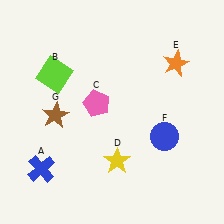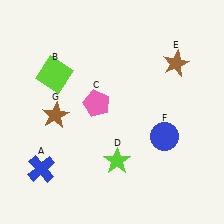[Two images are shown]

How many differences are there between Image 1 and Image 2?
There are 2 differences between the two images.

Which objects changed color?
D changed from yellow to lime. E changed from orange to brown.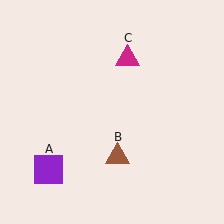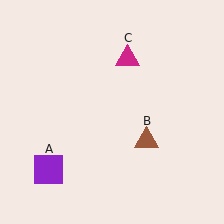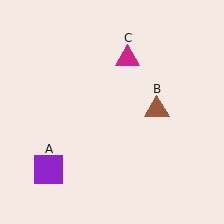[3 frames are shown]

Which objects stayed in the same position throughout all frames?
Purple square (object A) and magenta triangle (object C) remained stationary.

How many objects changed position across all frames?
1 object changed position: brown triangle (object B).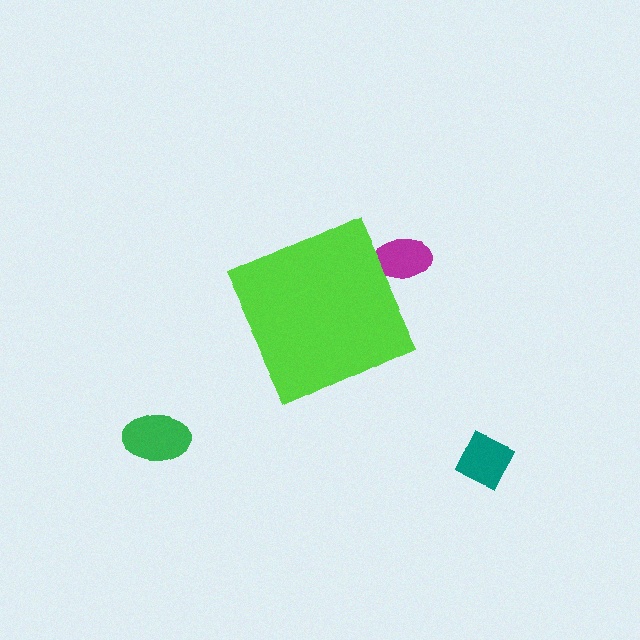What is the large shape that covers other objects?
A lime diamond.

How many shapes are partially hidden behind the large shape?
1 shape is partially hidden.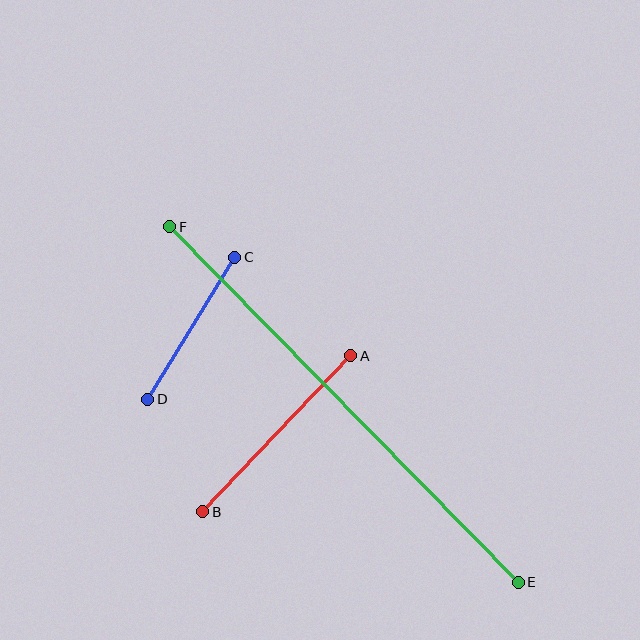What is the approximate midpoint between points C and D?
The midpoint is at approximately (191, 328) pixels.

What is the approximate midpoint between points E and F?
The midpoint is at approximately (344, 404) pixels.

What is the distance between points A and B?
The distance is approximately 215 pixels.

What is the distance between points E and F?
The distance is approximately 498 pixels.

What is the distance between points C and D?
The distance is approximately 167 pixels.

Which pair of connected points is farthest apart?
Points E and F are farthest apart.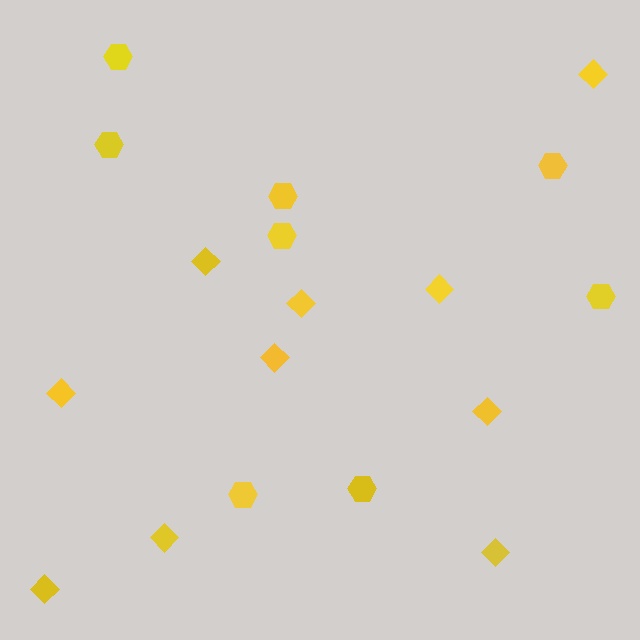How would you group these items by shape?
There are 2 groups: one group of diamonds (10) and one group of hexagons (8).